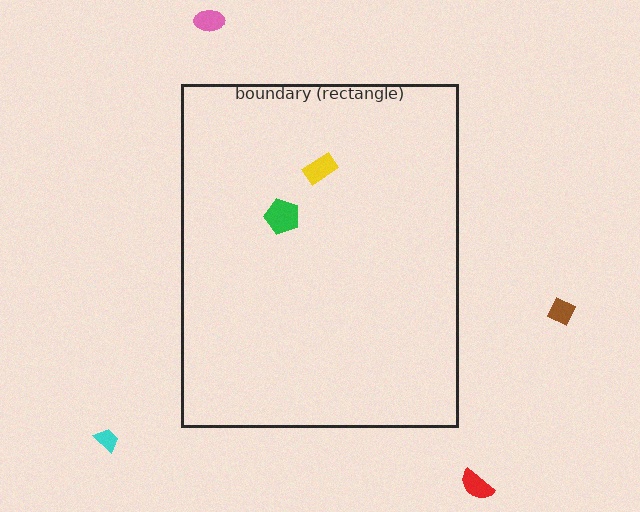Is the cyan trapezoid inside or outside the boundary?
Outside.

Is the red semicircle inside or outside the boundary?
Outside.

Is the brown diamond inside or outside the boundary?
Outside.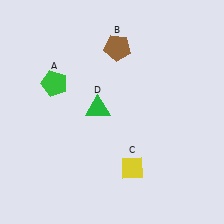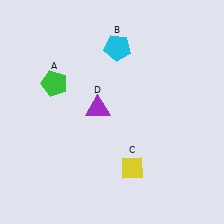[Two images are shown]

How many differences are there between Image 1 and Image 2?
There are 2 differences between the two images.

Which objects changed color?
B changed from brown to cyan. D changed from green to purple.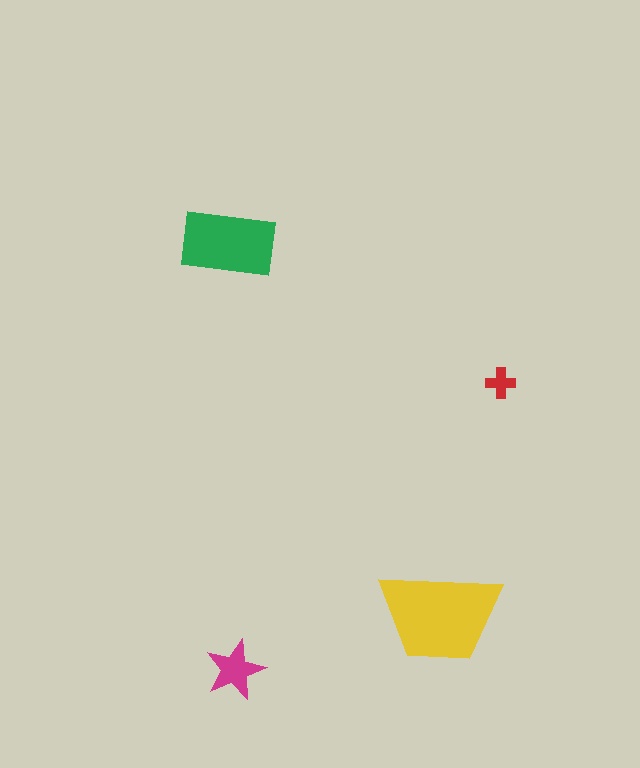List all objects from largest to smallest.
The yellow trapezoid, the green rectangle, the magenta star, the red cross.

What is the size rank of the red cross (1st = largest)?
4th.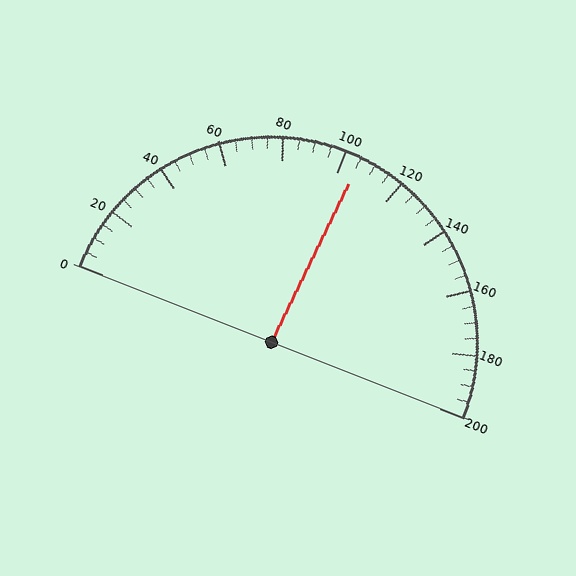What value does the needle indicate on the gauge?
The needle indicates approximately 105.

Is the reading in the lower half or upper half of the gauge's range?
The reading is in the upper half of the range (0 to 200).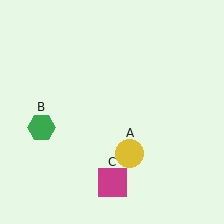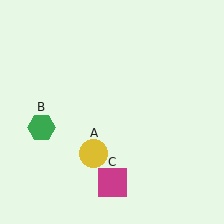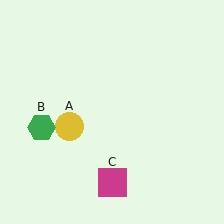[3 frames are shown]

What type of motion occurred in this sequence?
The yellow circle (object A) rotated clockwise around the center of the scene.